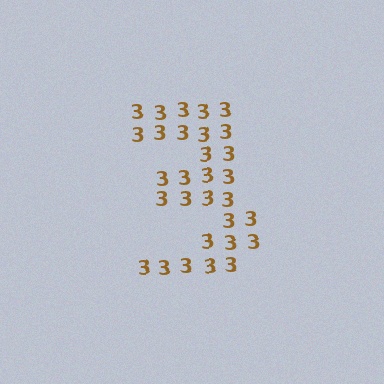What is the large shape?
The large shape is the digit 3.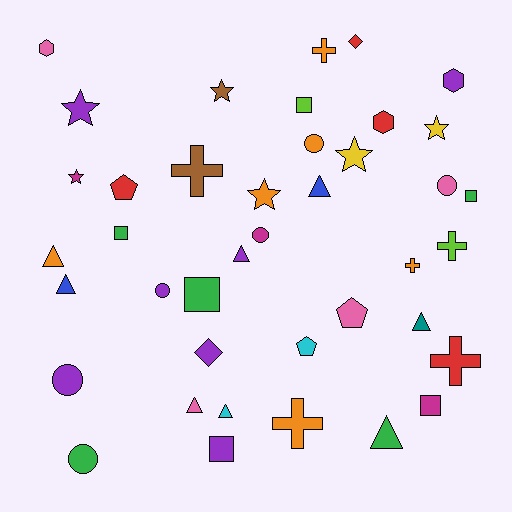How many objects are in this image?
There are 40 objects.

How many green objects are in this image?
There are 5 green objects.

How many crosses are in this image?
There are 6 crosses.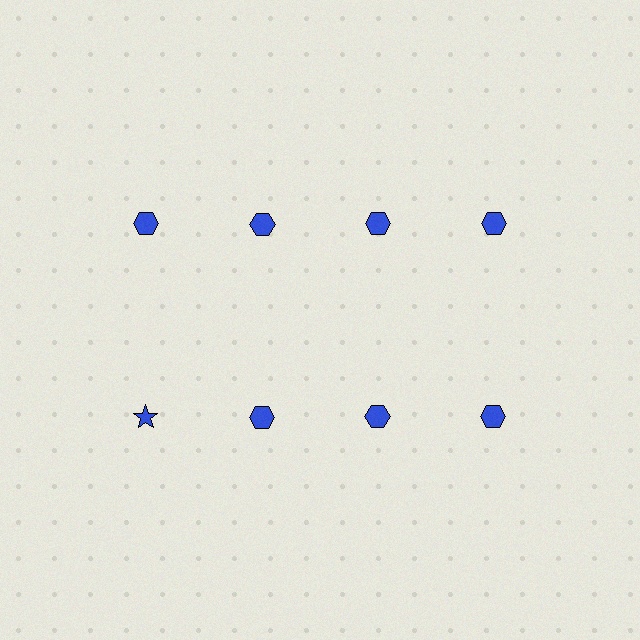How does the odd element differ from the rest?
It has a different shape: star instead of hexagon.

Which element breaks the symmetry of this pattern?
The blue star in the second row, leftmost column breaks the symmetry. All other shapes are blue hexagons.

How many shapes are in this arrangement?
There are 8 shapes arranged in a grid pattern.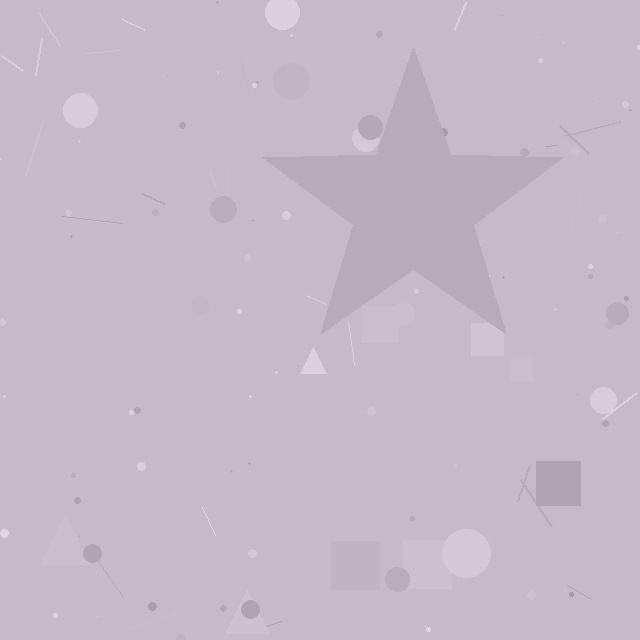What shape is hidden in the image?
A star is hidden in the image.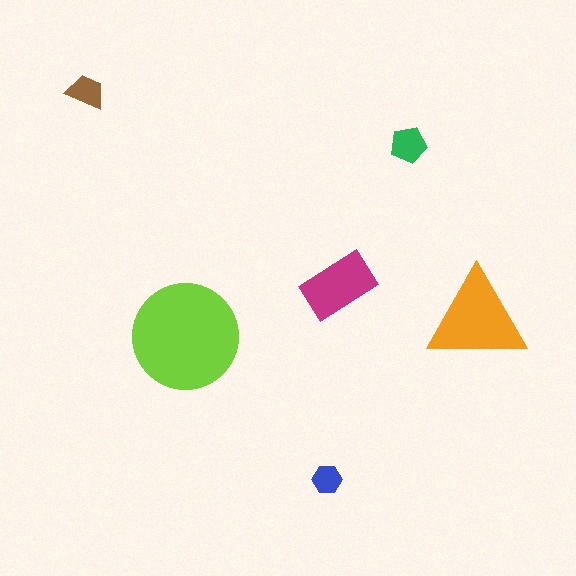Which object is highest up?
The brown trapezoid is topmost.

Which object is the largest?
The lime circle.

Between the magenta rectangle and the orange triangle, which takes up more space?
The orange triangle.